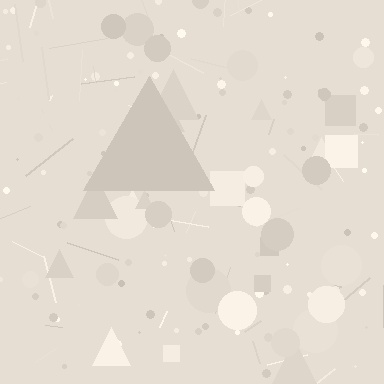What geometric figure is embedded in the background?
A triangle is embedded in the background.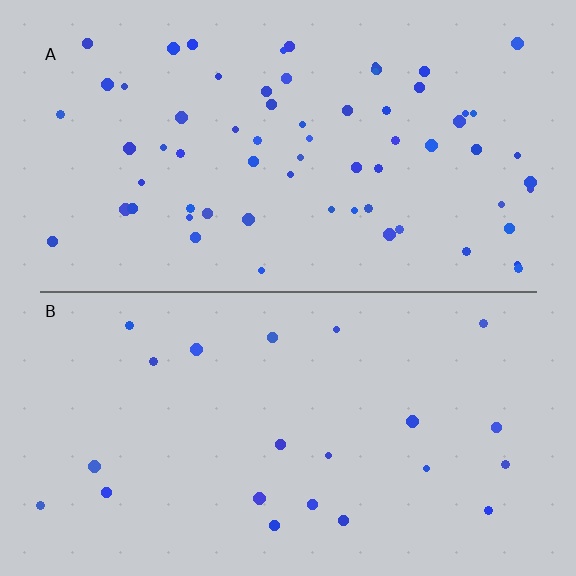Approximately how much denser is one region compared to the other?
Approximately 3.0× — region A over region B.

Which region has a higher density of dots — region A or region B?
A (the top).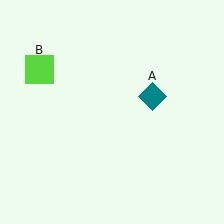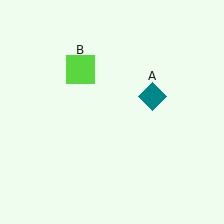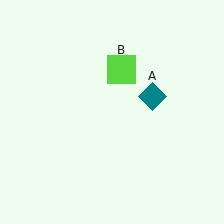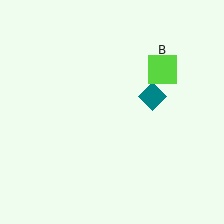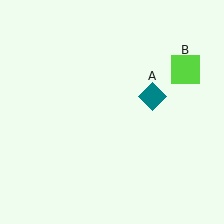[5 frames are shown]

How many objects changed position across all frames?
1 object changed position: lime square (object B).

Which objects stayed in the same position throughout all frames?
Teal diamond (object A) remained stationary.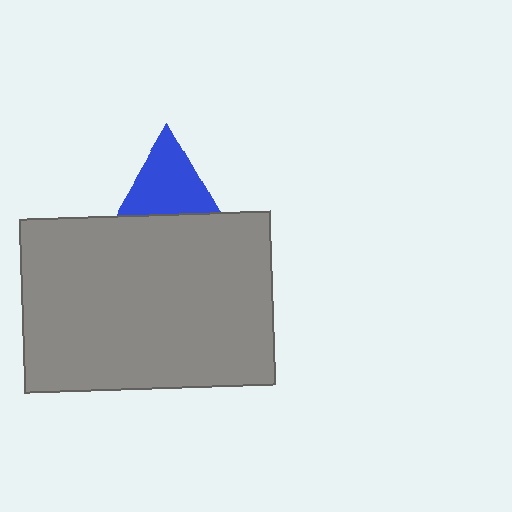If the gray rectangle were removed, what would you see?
You would see the complete blue triangle.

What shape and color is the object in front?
The object in front is a gray rectangle.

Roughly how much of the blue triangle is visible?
Most of it is visible (roughly 65%).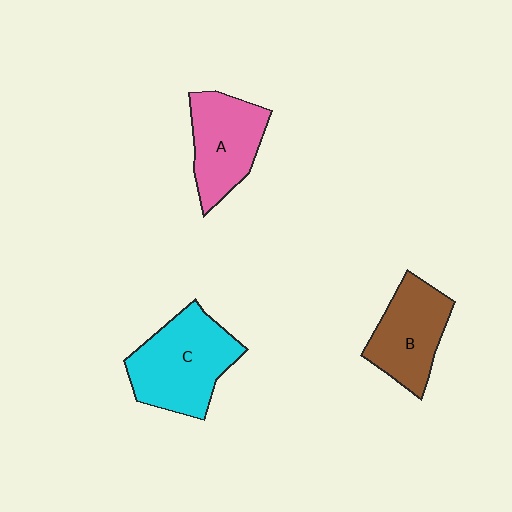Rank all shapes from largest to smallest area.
From largest to smallest: C (cyan), A (pink), B (brown).